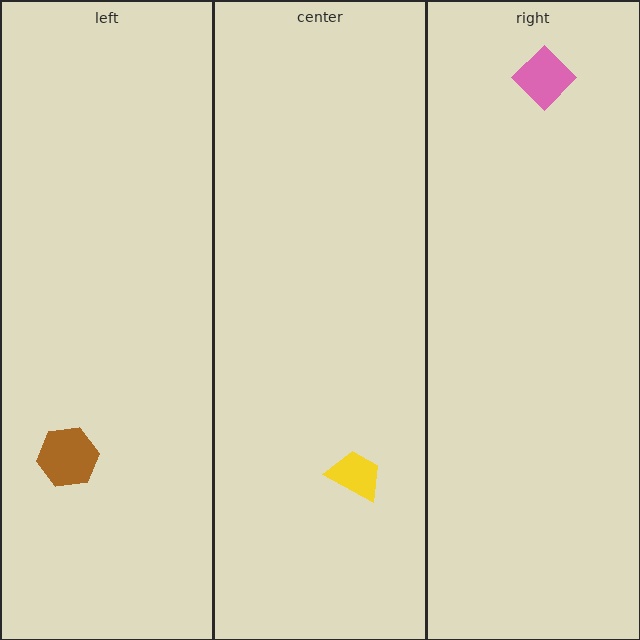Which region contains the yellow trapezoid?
The center region.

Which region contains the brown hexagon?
The left region.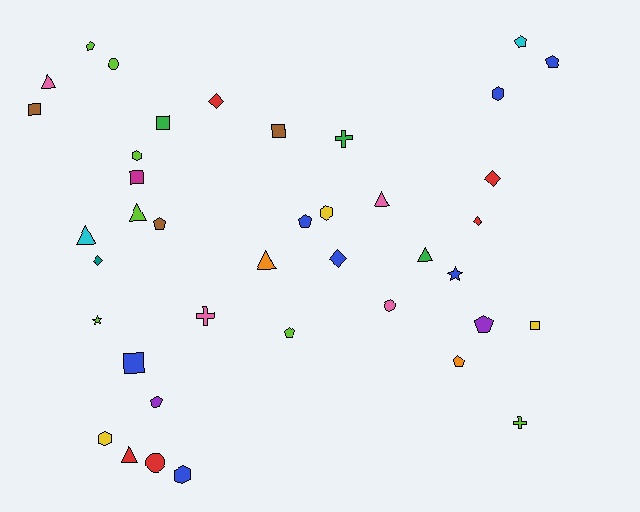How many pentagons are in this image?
There are 9 pentagons.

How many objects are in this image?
There are 40 objects.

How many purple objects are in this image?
There are 2 purple objects.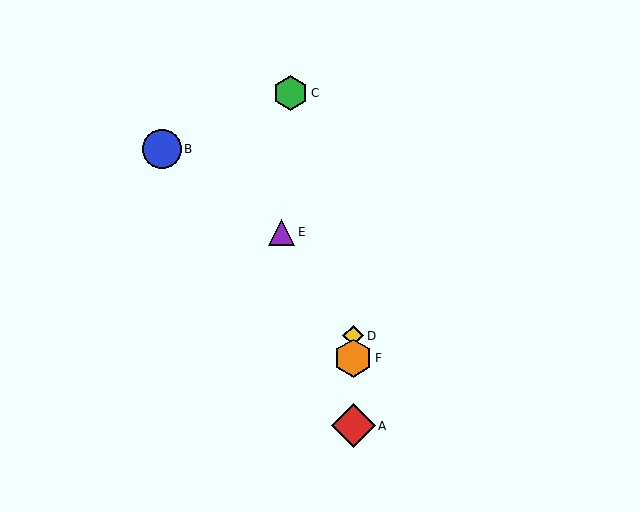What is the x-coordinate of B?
Object B is at x≈162.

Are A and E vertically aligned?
No, A is at x≈353 and E is at x≈281.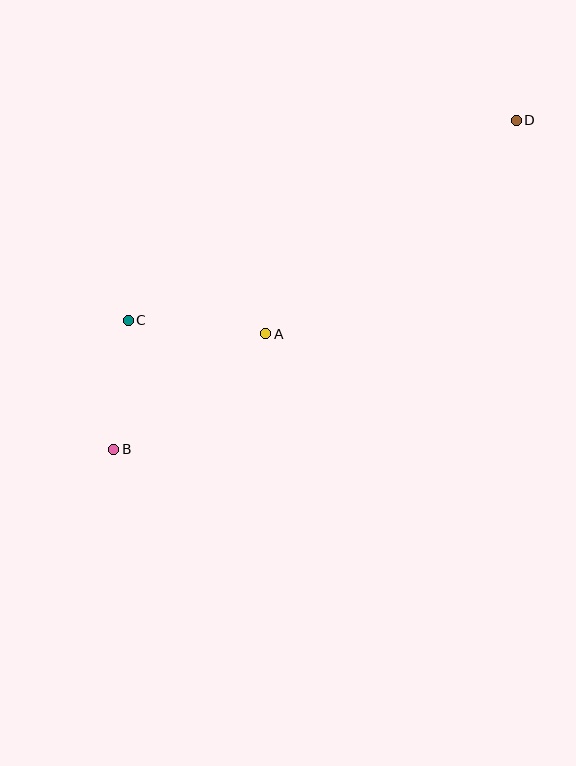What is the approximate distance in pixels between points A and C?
The distance between A and C is approximately 138 pixels.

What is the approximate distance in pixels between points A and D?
The distance between A and D is approximately 329 pixels.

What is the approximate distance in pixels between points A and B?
The distance between A and B is approximately 191 pixels.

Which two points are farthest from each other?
Points B and D are farthest from each other.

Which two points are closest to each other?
Points B and C are closest to each other.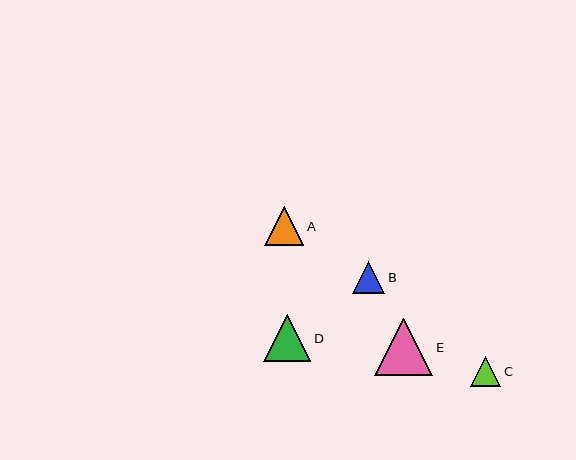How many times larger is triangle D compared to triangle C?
Triangle D is approximately 1.5 times the size of triangle C.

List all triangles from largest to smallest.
From largest to smallest: E, D, A, B, C.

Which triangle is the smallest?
Triangle C is the smallest with a size of approximately 31 pixels.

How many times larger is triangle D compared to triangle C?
Triangle D is approximately 1.5 times the size of triangle C.